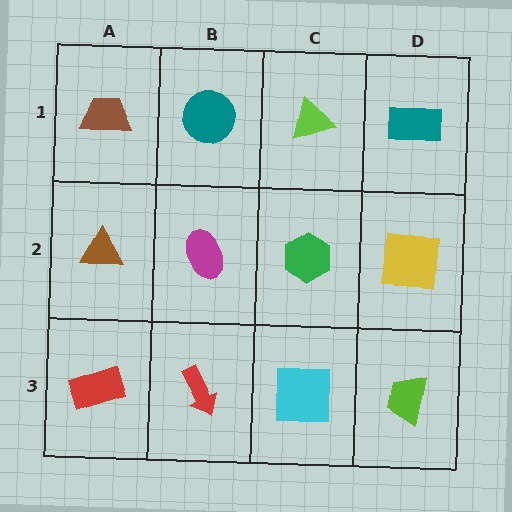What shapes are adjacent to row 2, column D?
A teal rectangle (row 1, column D), a lime trapezoid (row 3, column D), a green hexagon (row 2, column C).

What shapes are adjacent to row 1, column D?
A yellow square (row 2, column D), a lime triangle (row 1, column C).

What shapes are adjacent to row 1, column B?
A magenta ellipse (row 2, column B), a brown trapezoid (row 1, column A), a lime triangle (row 1, column C).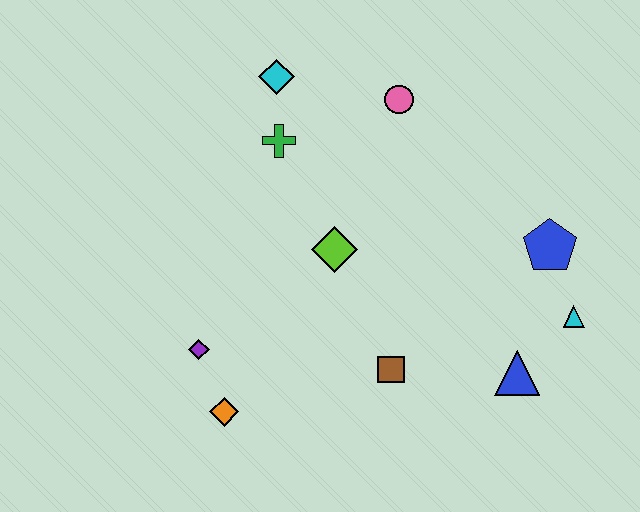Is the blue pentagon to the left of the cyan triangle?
Yes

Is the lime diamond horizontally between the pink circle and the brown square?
No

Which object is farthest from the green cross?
The cyan triangle is farthest from the green cross.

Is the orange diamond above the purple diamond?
No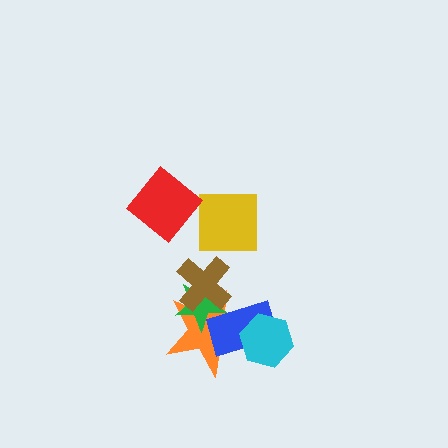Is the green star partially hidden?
Yes, it is partially covered by another shape.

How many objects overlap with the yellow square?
0 objects overlap with the yellow square.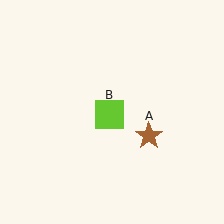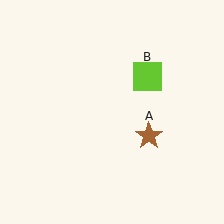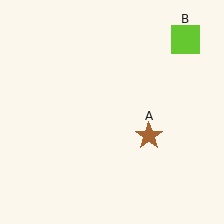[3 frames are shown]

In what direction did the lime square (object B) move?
The lime square (object B) moved up and to the right.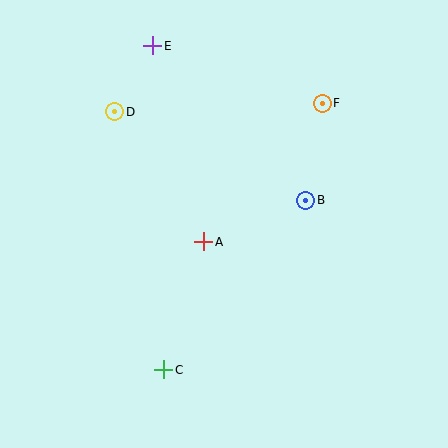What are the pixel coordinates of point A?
Point A is at (204, 242).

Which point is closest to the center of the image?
Point A at (204, 242) is closest to the center.